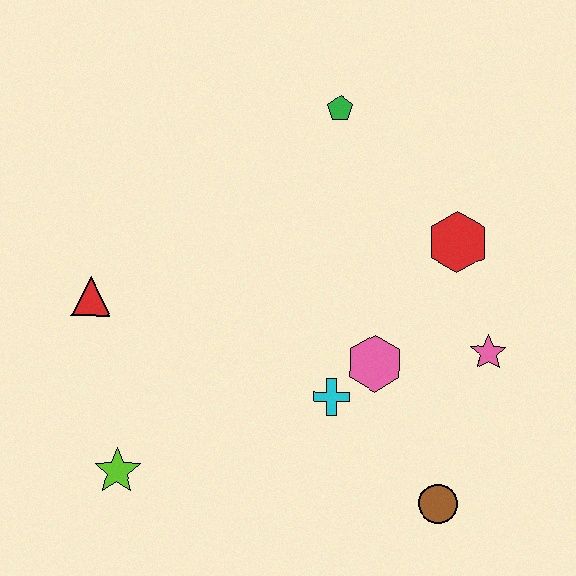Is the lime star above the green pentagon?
No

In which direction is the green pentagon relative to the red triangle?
The green pentagon is to the right of the red triangle.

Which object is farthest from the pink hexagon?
The red triangle is farthest from the pink hexagon.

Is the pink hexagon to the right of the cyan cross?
Yes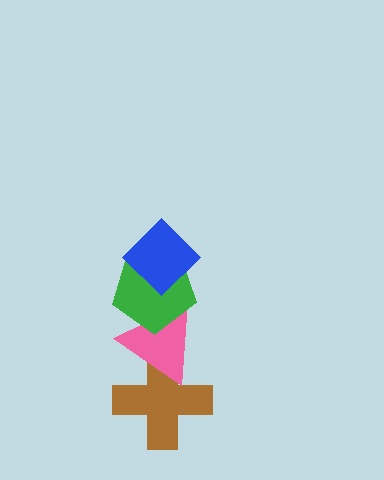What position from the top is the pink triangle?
The pink triangle is 3rd from the top.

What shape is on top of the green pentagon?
The blue diamond is on top of the green pentagon.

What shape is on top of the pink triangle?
The green pentagon is on top of the pink triangle.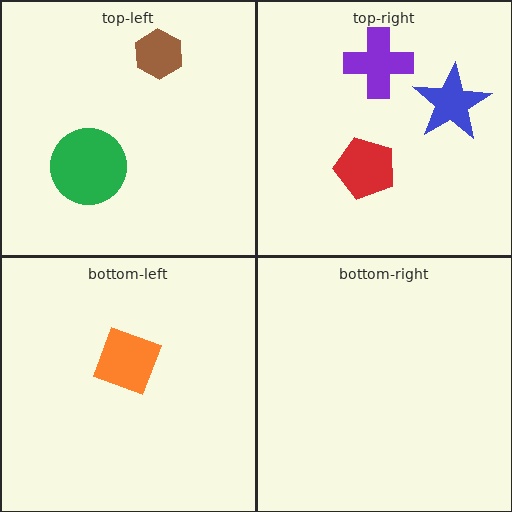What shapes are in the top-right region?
The purple cross, the blue star, the red pentagon.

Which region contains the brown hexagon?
The top-left region.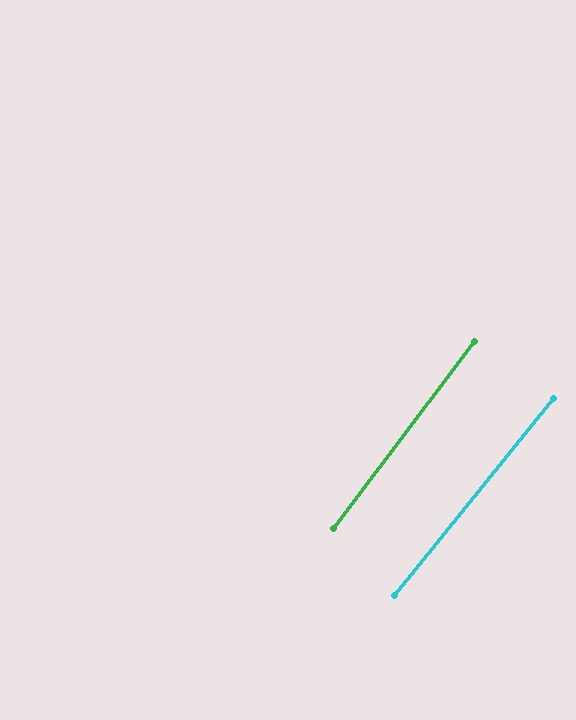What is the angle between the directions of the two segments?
Approximately 2 degrees.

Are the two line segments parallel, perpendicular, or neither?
Parallel — their directions differ by only 1.7°.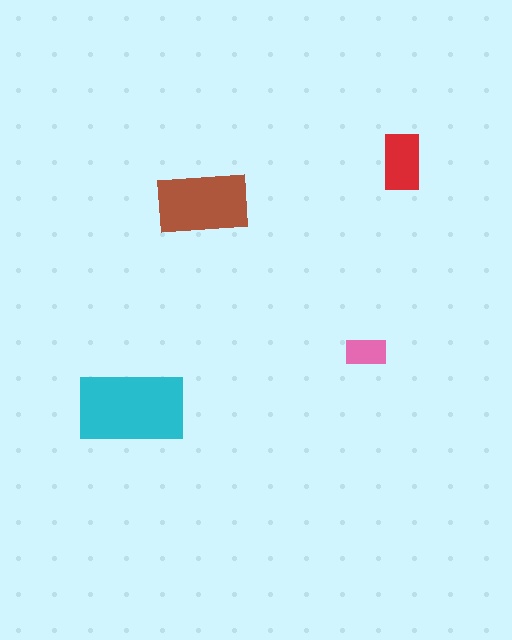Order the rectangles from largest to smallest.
the cyan one, the brown one, the red one, the pink one.